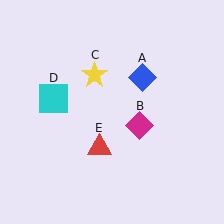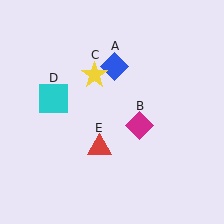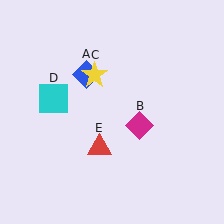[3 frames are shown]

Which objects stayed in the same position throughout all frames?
Magenta diamond (object B) and yellow star (object C) and cyan square (object D) and red triangle (object E) remained stationary.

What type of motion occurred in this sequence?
The blue diamond (object A) rotated counterclockwise around the center of the scene.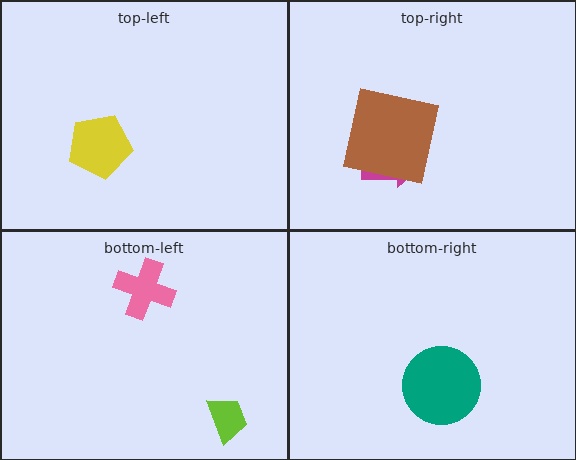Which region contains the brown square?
The top-right region.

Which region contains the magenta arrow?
The top-right region.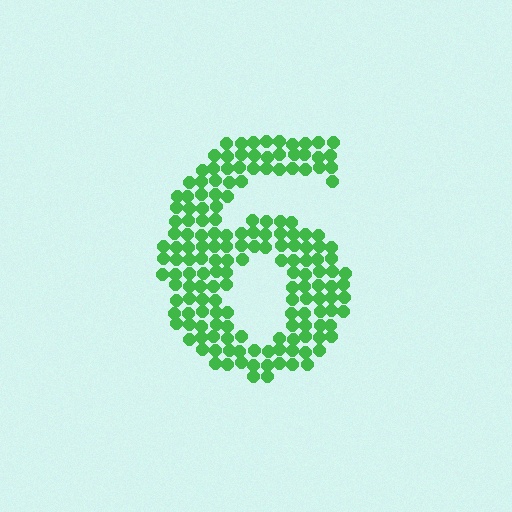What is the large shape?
The large shape is the digit 6.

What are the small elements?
The small elements are circles.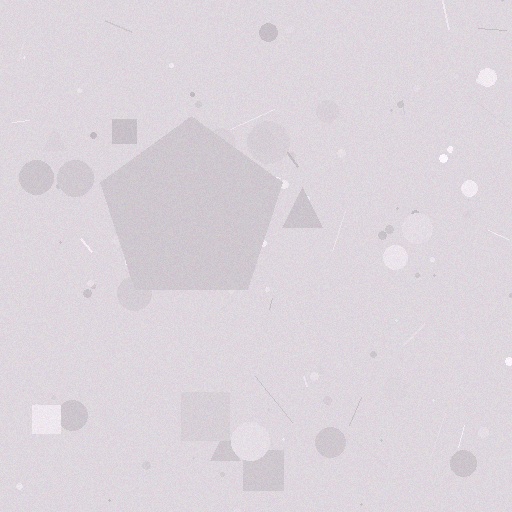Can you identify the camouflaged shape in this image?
The camouflaged shape is a pentagon.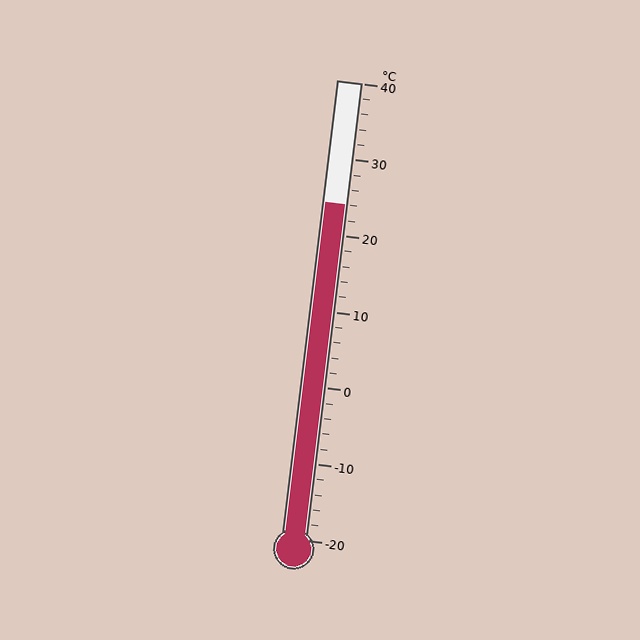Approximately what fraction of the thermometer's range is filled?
The thermometer is filled to approximately 75% of its range.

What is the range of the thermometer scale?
The thermometer scale ranges from -20°C to 40°C.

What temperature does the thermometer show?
The thermometer shows approximately 24°C.